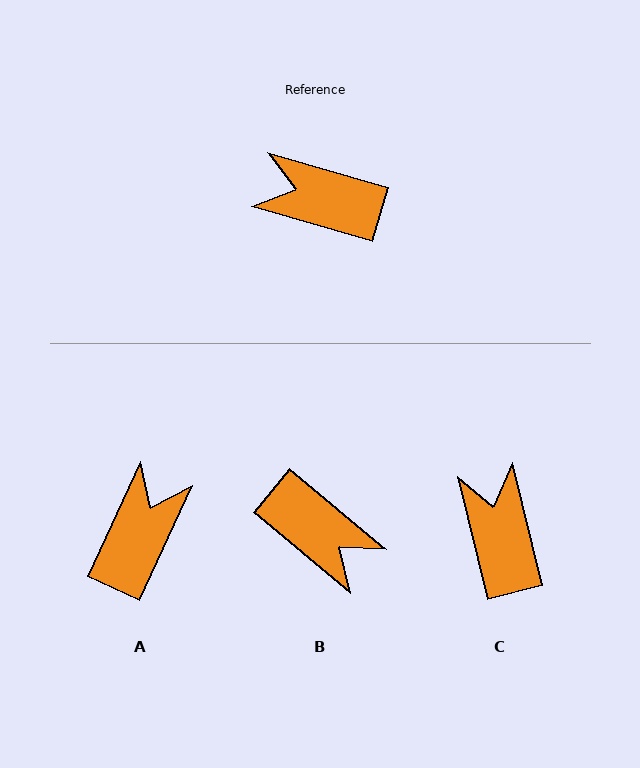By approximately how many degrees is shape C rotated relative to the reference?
Approximately 60 degrees clockwise.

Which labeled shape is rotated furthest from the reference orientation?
B, about 156 degrees away.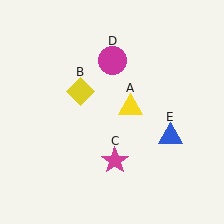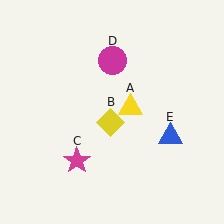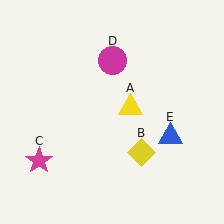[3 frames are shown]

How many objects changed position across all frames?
2 objects changed position: yellow diamond (object B), magenta star (object C).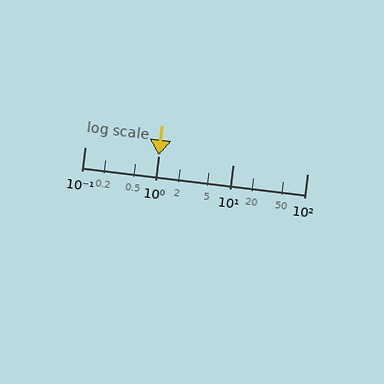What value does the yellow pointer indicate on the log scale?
The pointer indicates approximately 1.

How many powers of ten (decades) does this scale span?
The scale spans 3 decades, from 0.1 to 100.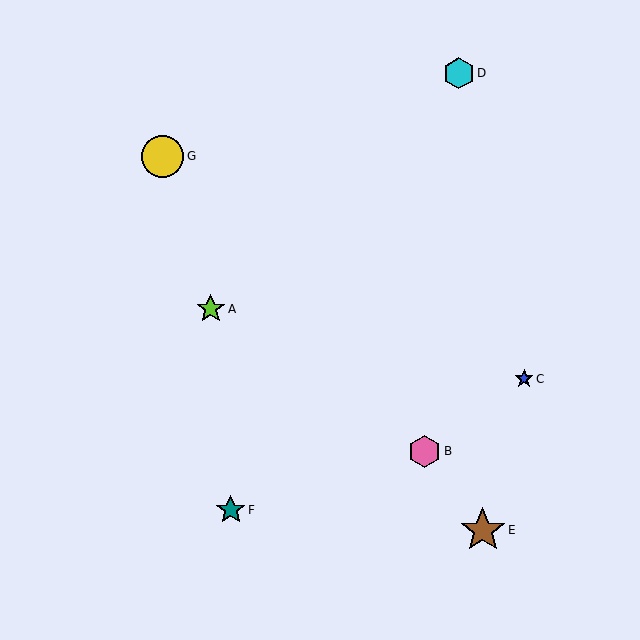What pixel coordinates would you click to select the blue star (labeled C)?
Click at (524, 379) to select the blue star C.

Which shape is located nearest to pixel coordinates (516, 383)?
The blue star (labeled C) at (524, 379) is nearest to that location.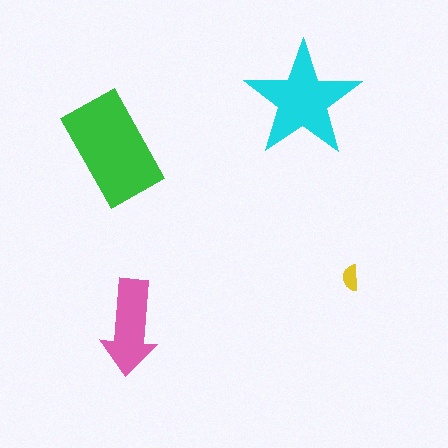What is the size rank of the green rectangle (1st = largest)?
1st.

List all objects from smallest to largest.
The yellow semicircle, the pink arrow, the cyan star, the green rectangle.